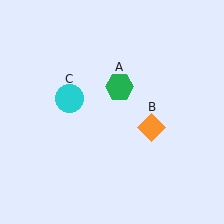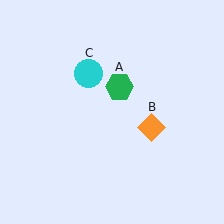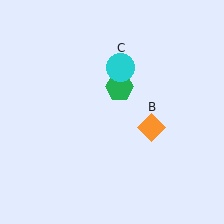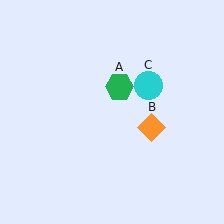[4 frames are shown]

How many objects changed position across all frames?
1 object changed position: cyan circle (object C).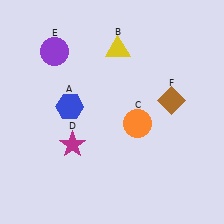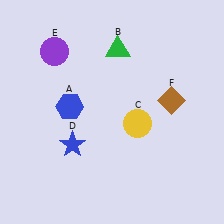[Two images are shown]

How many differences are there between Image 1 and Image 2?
There are 3 differences between the two images.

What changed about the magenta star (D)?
In Image 1, D is magenta. In Image 2, it changed to blue.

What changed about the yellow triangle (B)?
In Image 1, B is yellow. In Image 2, it changed to green.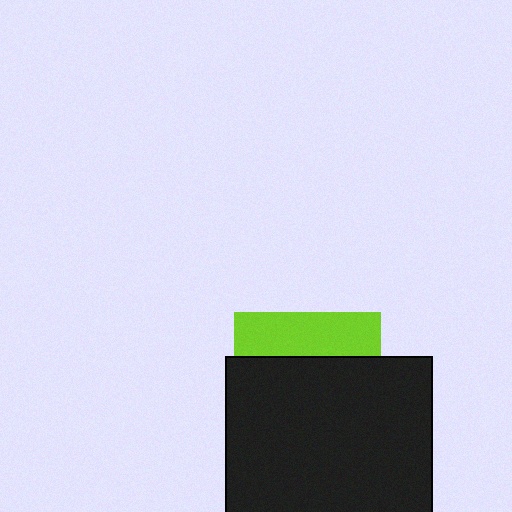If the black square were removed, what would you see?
You would see the complete lime square.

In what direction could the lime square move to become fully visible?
The lime square could move up. That would shift it out from behind the black square entirely.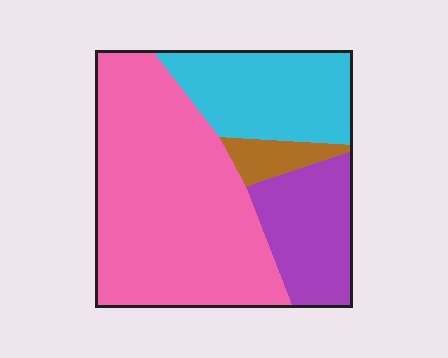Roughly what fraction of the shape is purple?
Purple covers roughly 20% of the shape.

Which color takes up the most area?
Pink, at roughly 55%.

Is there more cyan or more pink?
Pink.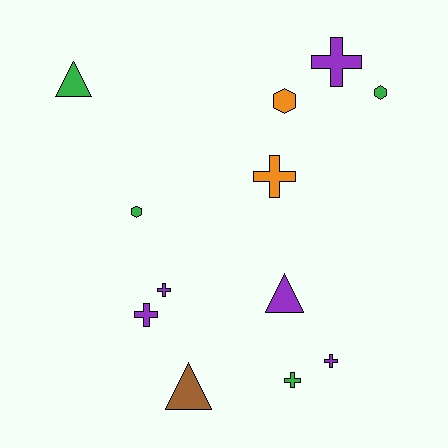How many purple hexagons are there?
There are no purple hexagons.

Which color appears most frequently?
Purple, with 5 objects.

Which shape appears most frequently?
Cross, with 6 objects.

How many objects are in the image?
There are 12 objects.